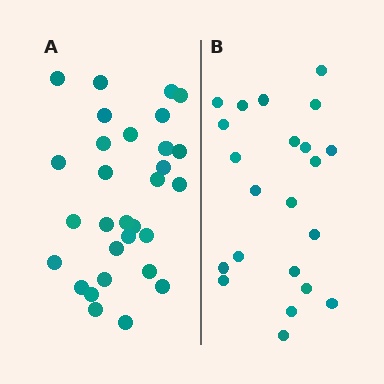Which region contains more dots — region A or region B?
Region A (the left region) has more dots.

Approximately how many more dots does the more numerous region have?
Region A has roughly 8 or so more dots than region B.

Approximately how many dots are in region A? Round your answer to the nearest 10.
About 30 dots.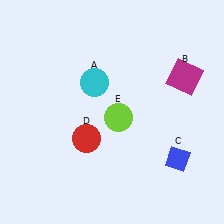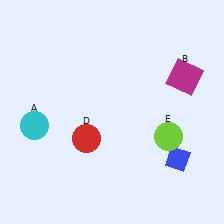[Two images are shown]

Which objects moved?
The objects that moved are: the cyan circle (A), the lime circle (E).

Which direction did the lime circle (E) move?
The lime circle (E) moved right.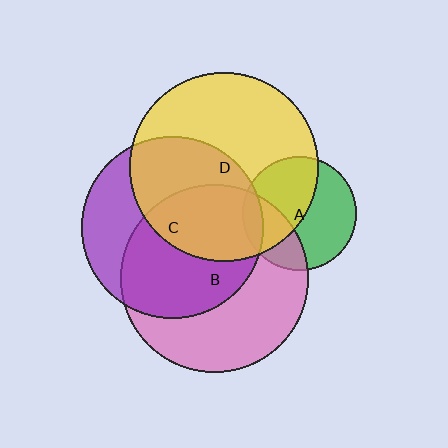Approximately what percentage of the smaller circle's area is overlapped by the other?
Approximately 30%.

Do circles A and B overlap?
Yes.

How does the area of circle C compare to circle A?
Approximately 2.6 times.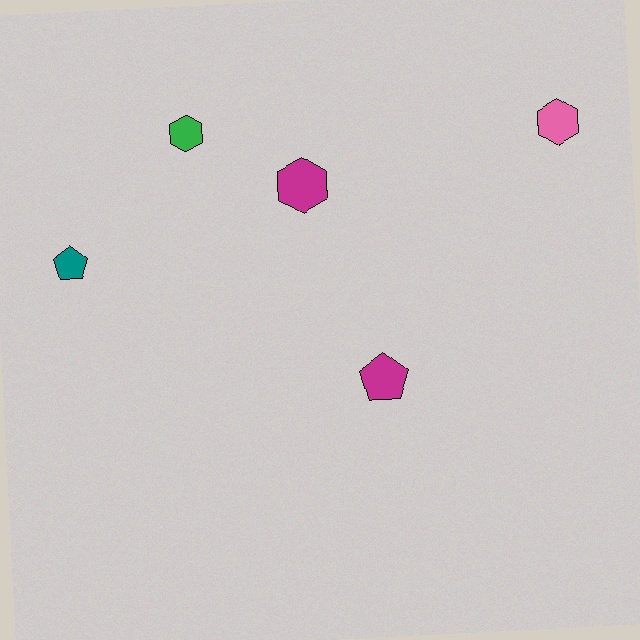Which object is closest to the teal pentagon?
The green hexagon is closest to the teal pentagon.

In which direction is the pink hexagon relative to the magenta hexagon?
The pink hexagon is to the right of the magenta hexagon.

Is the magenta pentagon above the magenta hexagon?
No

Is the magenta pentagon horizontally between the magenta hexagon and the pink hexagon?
Yes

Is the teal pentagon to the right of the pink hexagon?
No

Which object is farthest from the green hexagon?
The pink hexagon is farthest from the green hexagon.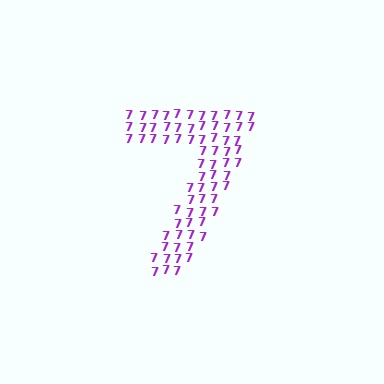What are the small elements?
The small elements are digit 7's.